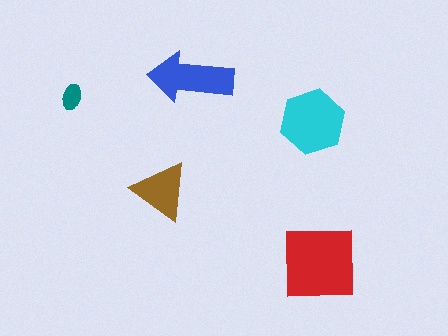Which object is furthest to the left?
The teal ellipse is leftmost.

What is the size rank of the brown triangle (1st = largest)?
4th.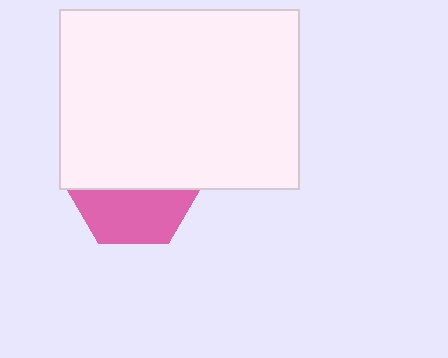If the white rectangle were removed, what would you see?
You would see the complete pink hexagon.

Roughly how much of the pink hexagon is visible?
A small part of it is visible (roughly 44%).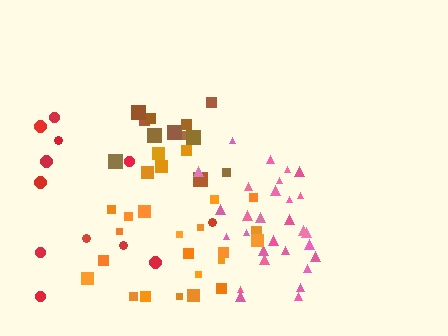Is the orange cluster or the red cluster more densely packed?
Orange.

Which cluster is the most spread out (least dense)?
Red.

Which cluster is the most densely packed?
Pink.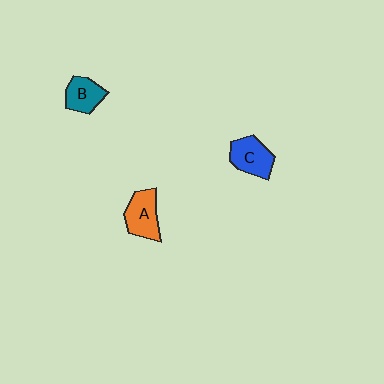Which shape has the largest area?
Shape A (orange).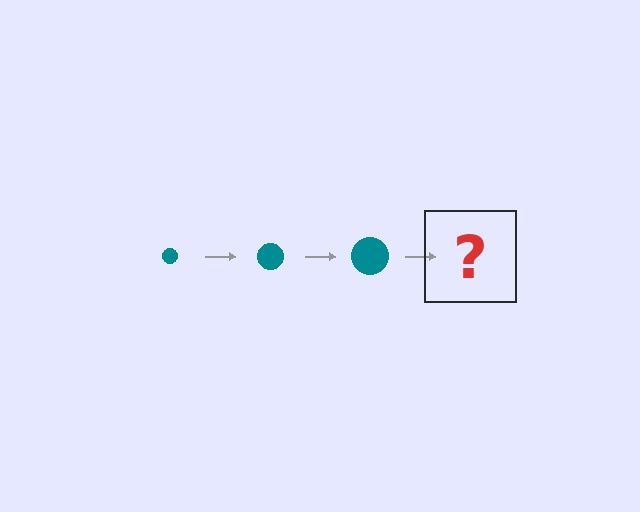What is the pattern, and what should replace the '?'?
The pattern is that the circle gets progressively larger each step. The '?' should be a teal circle, larger than the previous one.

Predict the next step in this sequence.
The next step is a teal circle, larger than the previous one.